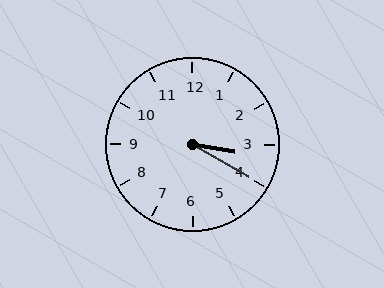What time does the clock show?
3:20.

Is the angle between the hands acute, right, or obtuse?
It is acute.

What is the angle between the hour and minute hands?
Approximately 20 degrees.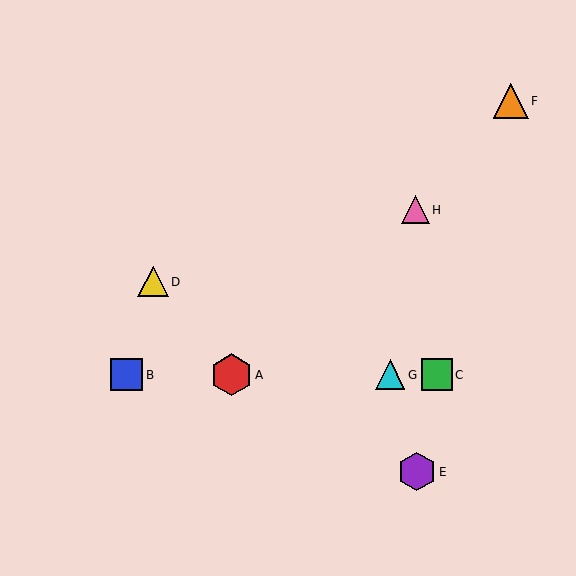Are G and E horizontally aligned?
No, G is at y≈375 and E is at y≈472.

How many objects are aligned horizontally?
4 objects (A, B, C, G) are aligned horizontally.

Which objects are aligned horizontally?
Objects A, B, C, G are aligned horizontally.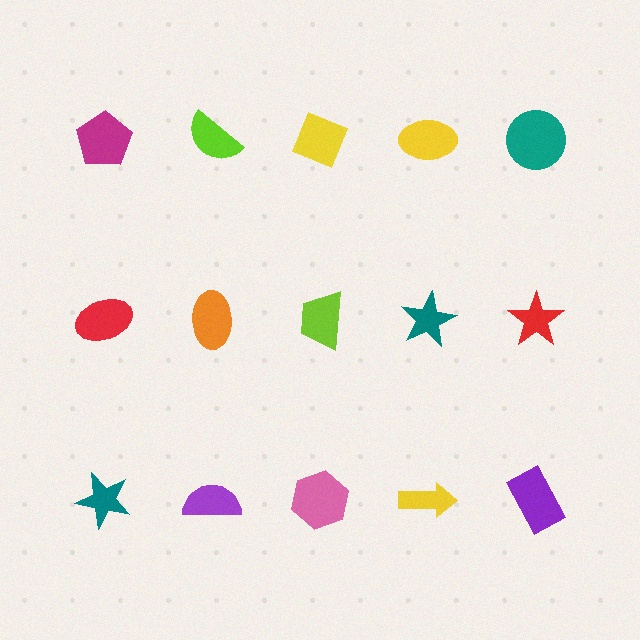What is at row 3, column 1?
A teal star.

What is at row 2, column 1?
A red ellipse.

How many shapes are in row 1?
5 shapes.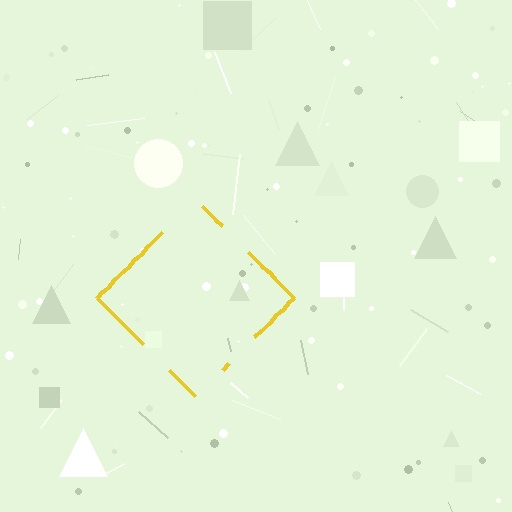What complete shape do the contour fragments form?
The contour fragments form a diamond.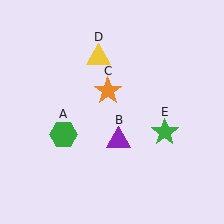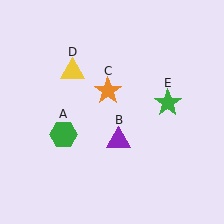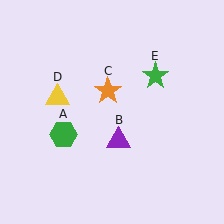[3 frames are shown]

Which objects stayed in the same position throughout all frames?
Green hexagon (object A) and purple triangle (object B) and orange star (object C) remained stationary.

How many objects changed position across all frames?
2 objects changed position: yellow triangle (object D), green star (object E).